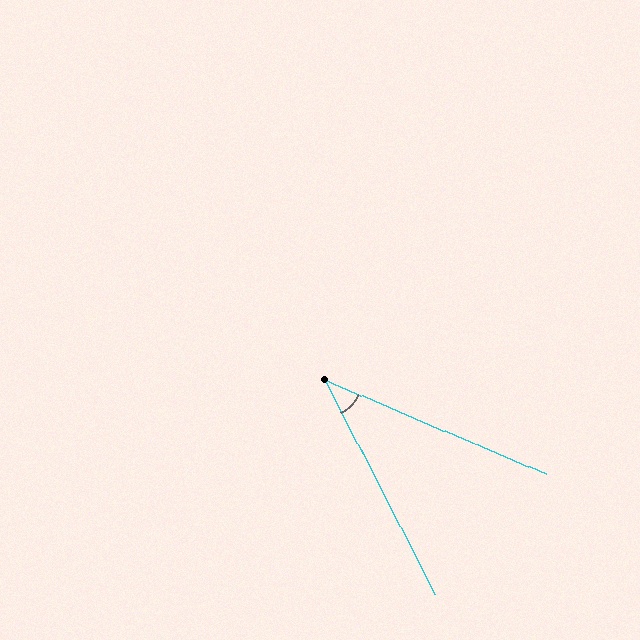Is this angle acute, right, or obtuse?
It is acute.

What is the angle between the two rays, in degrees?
Approximately 40 degrees.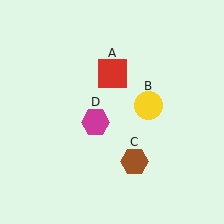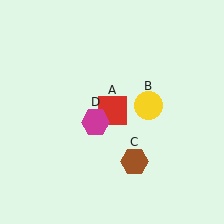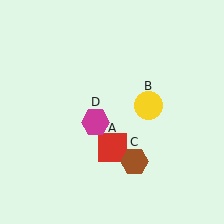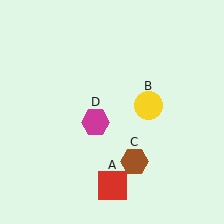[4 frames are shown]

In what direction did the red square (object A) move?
The red square (object A) moved down.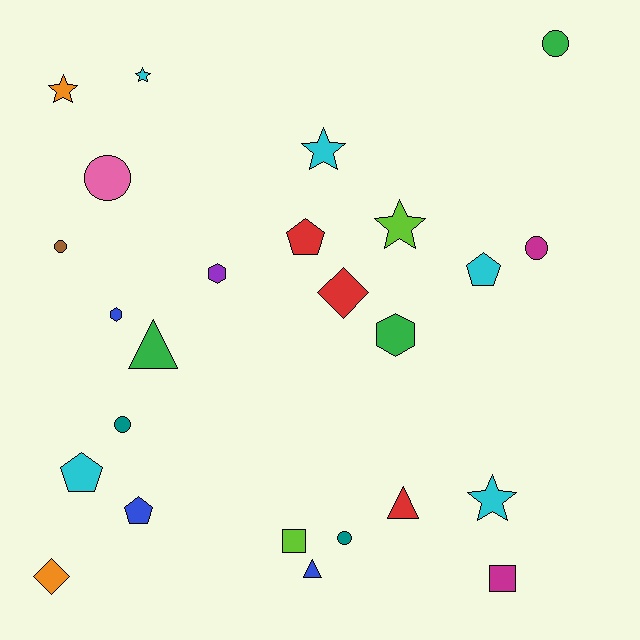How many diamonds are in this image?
There are 2 diamonds.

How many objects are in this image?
There are 25 objects.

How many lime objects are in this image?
There are 2 lime objects.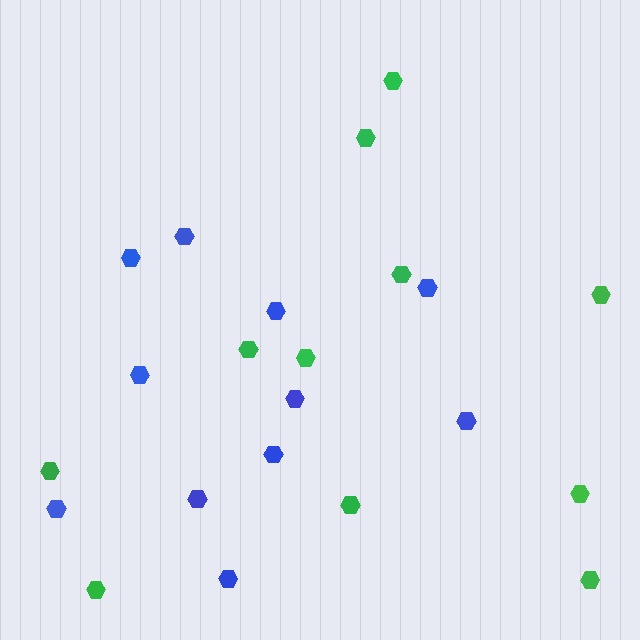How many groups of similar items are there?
There are 2 groups: one group of green hexagons (11) and one group of blue hexagons (11).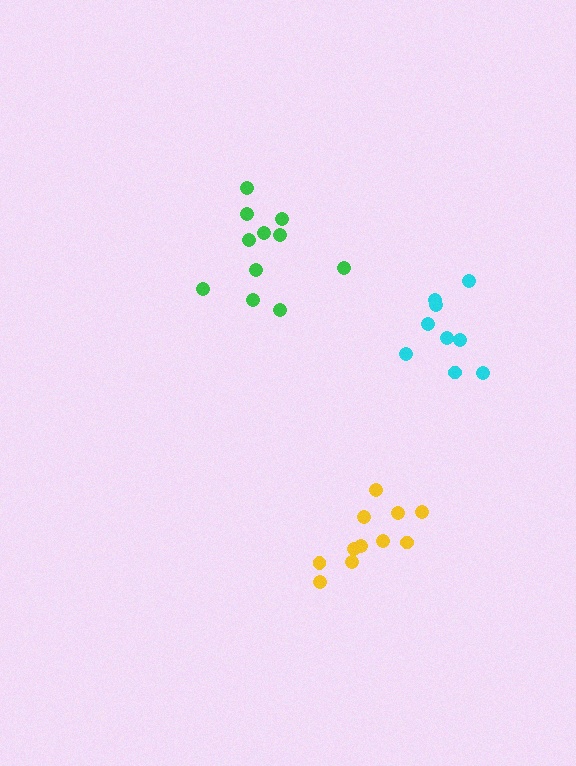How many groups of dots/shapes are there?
There are 3 groups.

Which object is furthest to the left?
The green cluster is leftmost.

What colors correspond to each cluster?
The clusters are colored: green, yellow, cyan.